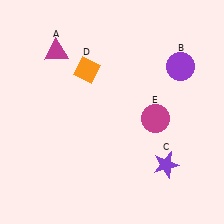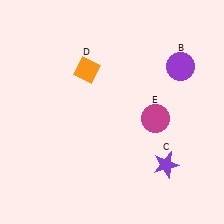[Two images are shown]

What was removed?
The magenta triangle (A) was removed in Image 2.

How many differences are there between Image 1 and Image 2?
There is 1 difference between the two images.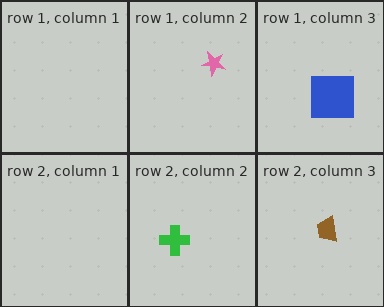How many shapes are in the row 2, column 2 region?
1.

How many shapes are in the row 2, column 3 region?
1.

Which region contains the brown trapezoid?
The row 2, column 3 region.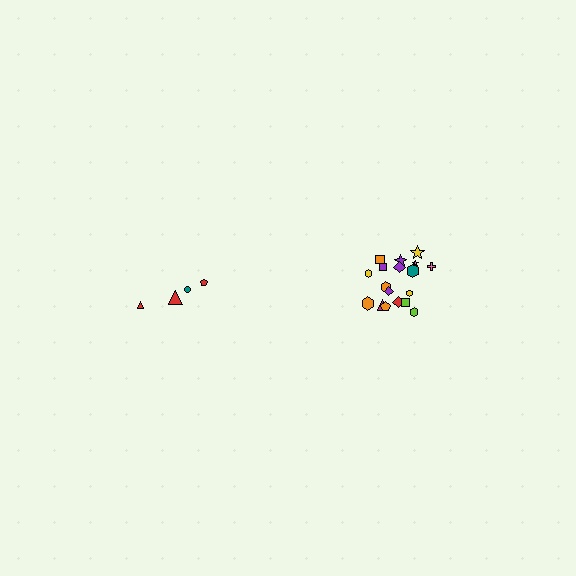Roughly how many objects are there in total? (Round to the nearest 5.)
Roughly 20 objects in total.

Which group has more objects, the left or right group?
The right group.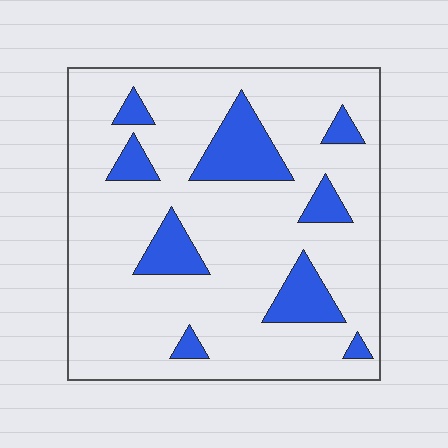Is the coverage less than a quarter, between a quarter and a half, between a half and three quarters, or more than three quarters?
Less than a quarter.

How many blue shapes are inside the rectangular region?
9.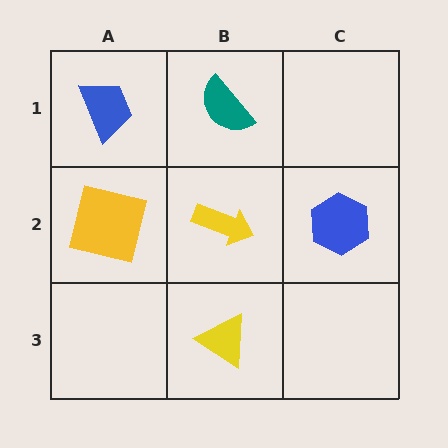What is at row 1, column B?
A teal semicircle.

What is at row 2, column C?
A blue hexagon.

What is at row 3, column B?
A yellow triangle.